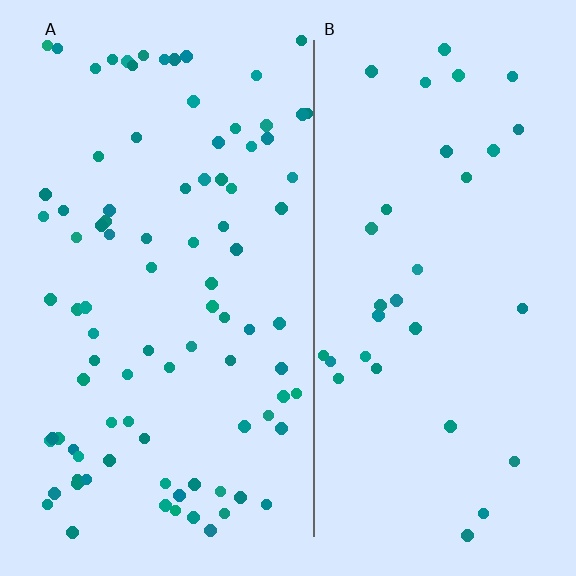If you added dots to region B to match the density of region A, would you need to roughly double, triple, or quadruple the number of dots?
Approximately triple.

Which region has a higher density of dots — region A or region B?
A (the left).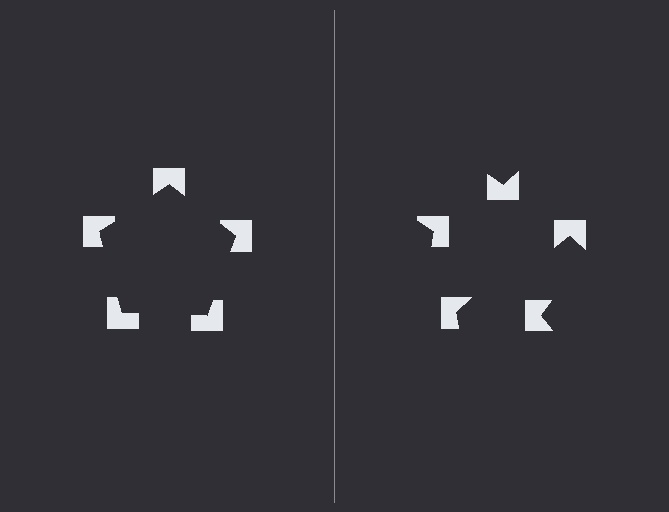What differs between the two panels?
The notched squares are positioned identically on both sides; only the wedge orientations differ. On the left they align to a pentagon; on the right they are misaligned.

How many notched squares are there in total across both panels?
10 — 5 on each side.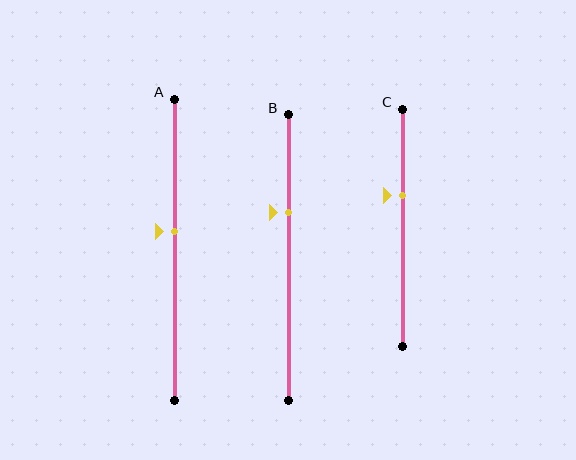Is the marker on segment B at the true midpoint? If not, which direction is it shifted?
No, the marker on segment B is shifted upward by about 16% of the segment length.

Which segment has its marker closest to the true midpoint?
Segment A has its marker closest to the true midpoint.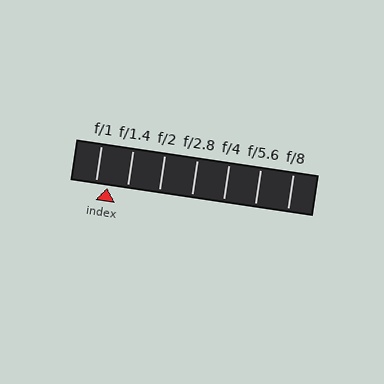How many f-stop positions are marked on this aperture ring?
There are 7 f-stop positions marked.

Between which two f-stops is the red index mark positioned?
The index mark is between f/1 and f/1.4.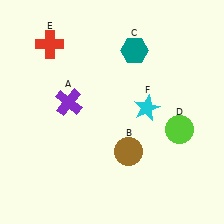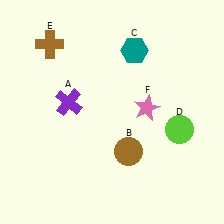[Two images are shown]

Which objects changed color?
E changed from red to brown. F changed from cyan to pink.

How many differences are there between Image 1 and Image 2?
There are 2 differences between the two images.